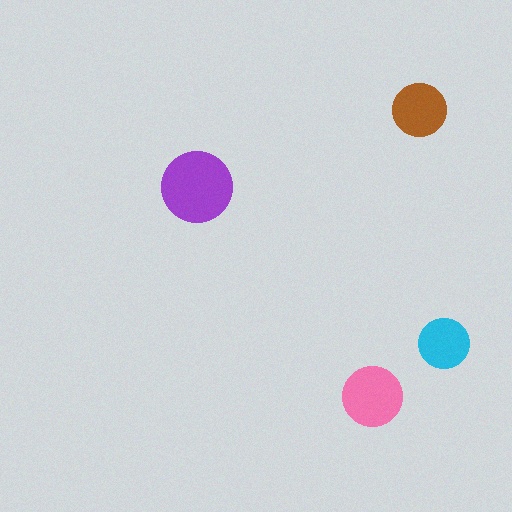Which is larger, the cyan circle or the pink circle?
The pink one.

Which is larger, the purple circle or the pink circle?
The purple one.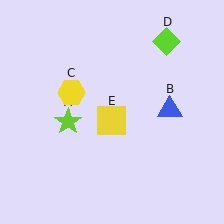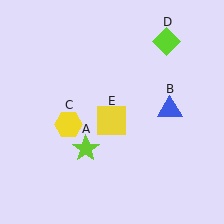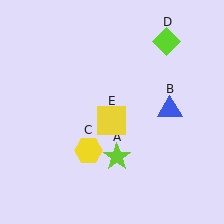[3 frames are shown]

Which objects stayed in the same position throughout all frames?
Blue triangle (object B) and lime diamond (object D) and yellow square (object E) remained stationary.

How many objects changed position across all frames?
2 objects changed position: lime star (object A), yellow hexagon (object C).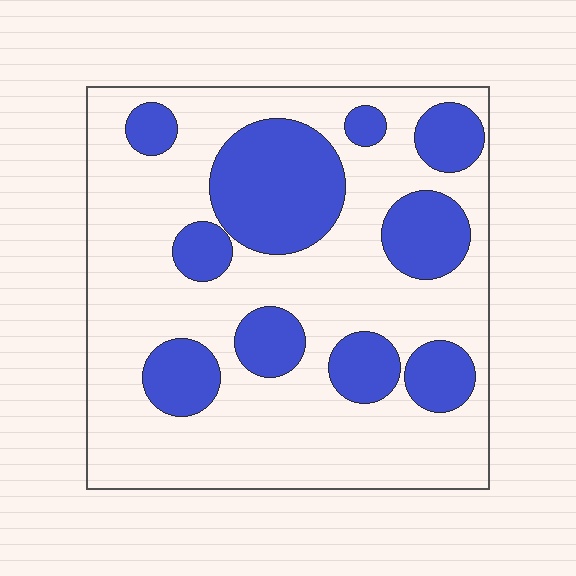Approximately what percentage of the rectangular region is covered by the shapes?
Approximately 30%.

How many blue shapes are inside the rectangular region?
10.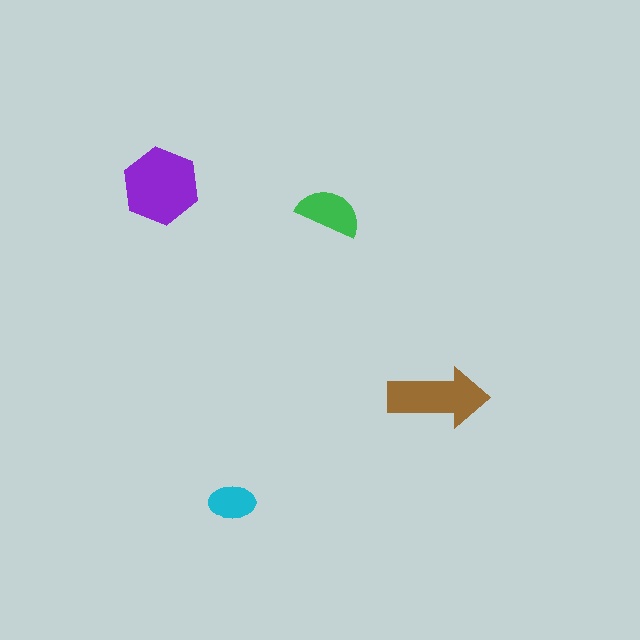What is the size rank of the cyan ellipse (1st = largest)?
4th.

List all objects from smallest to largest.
The cyan ellipse, the green semicircle, the brown arrow, the purple hexagon.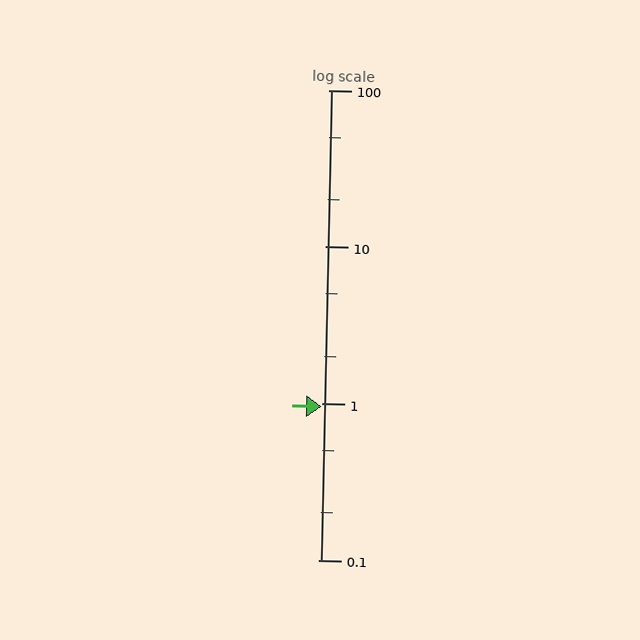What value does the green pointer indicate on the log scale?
The pointer indicates approximately 0.96.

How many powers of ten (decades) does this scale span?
The scale spans 3 decades, from 0.1 to 100.